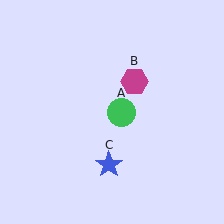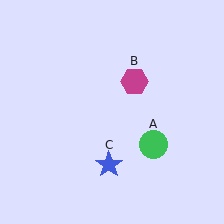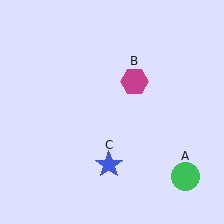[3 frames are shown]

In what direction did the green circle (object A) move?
The green circle (object A) moved down and to the right.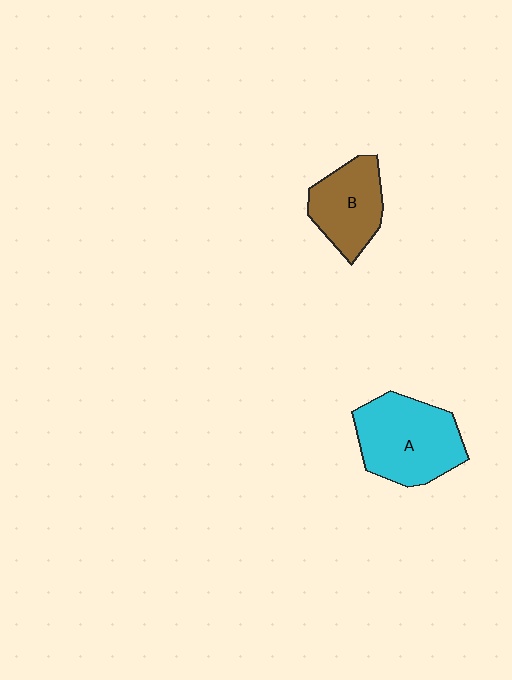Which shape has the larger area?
Shape A (cyan).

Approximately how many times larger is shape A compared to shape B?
Approximately 1.4 times.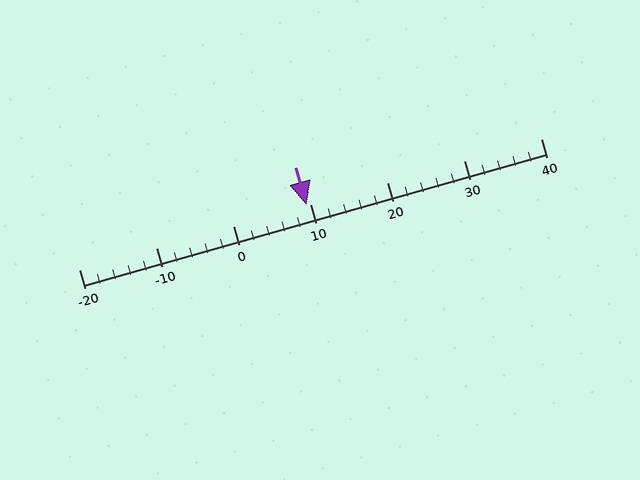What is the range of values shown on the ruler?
The ruler shows values from -20 to 40.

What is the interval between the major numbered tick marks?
The major tick marks are spaced 10 units apart.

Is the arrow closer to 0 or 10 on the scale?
The arrow is closer to 10.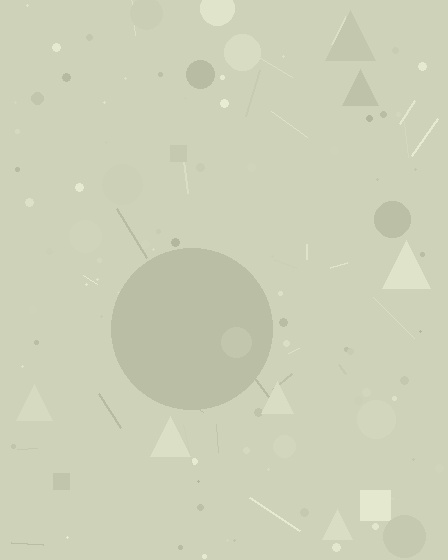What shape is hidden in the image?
A circle is hidden in the image.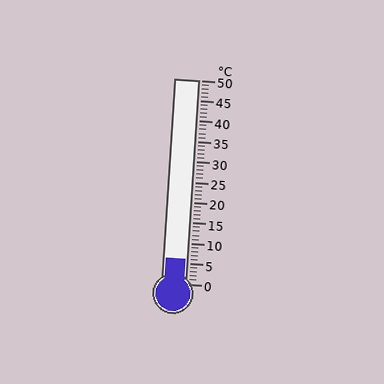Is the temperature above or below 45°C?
The temperature is below 45°C.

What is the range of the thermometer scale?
The thermometer scale ranges from 0°C to 50°C.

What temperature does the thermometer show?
The thermometer shows approximately 6°C.